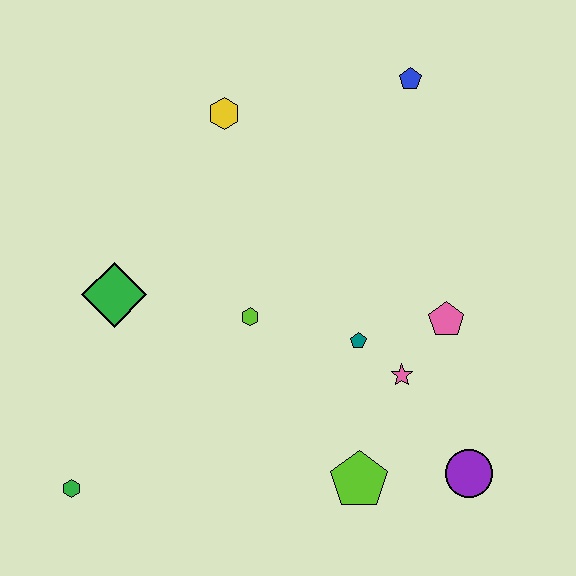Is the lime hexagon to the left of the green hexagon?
No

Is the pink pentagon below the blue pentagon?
Yes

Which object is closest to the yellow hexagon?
The blue pentagon is closest to the yellow hexagon.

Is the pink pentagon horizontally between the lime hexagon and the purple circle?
Yes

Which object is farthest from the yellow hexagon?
The purple circle is farthest from the yellow hexagon.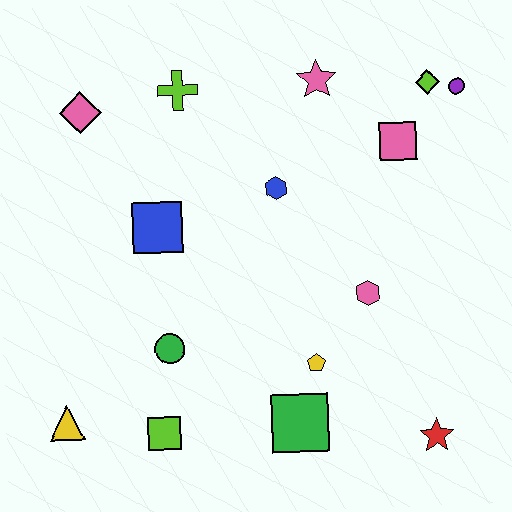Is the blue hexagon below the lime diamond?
Yes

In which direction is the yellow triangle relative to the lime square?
The yellow triangle is to the left of the lime square.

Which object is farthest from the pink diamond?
The red star is farthest from the pink diamond.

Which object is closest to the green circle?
The lime square is closest to the green circle.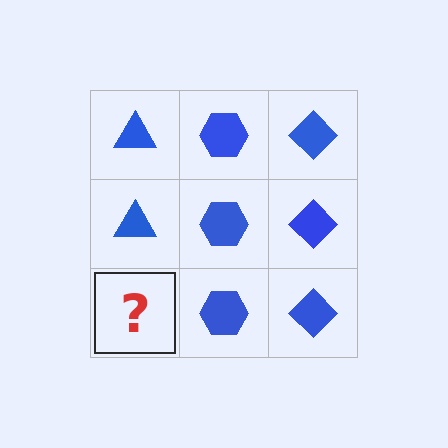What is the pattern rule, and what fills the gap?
The rule is that each column has a consistent shape. The gap should be filled with a blue triangle.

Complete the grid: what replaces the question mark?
The question mark should be replaced with a blue triangle.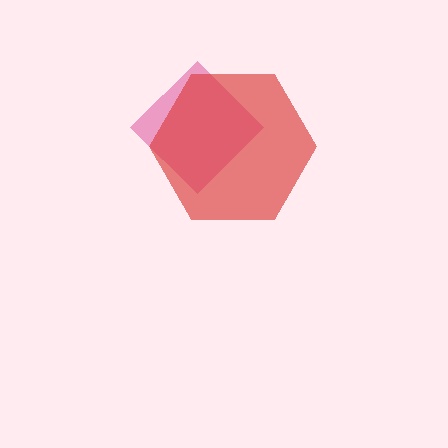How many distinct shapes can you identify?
There are 2 distinct shapes: a magenta diamond, a red hexagon.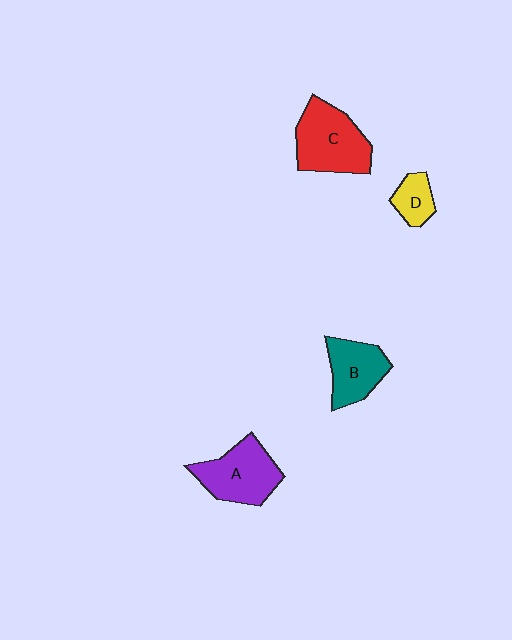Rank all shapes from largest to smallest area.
From largest to smallest: C (red), A (purple), B (teal), D (yellow).